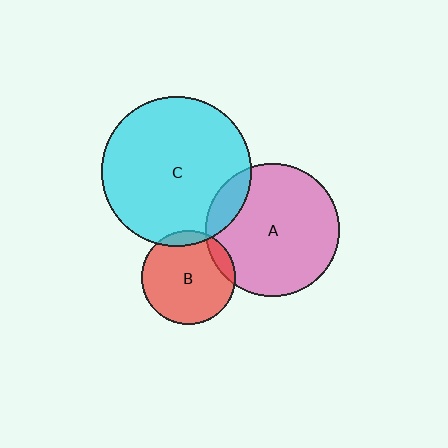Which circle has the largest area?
Circle C (cyan).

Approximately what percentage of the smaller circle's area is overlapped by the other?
Approximately 10%.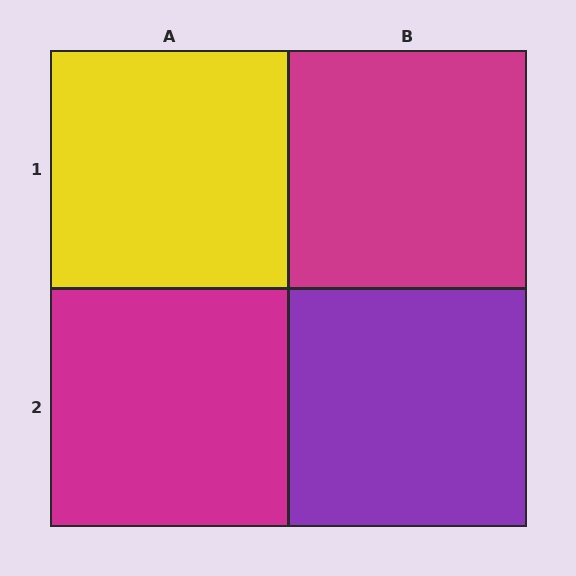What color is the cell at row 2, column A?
Magenta.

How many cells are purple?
1 cell is purple.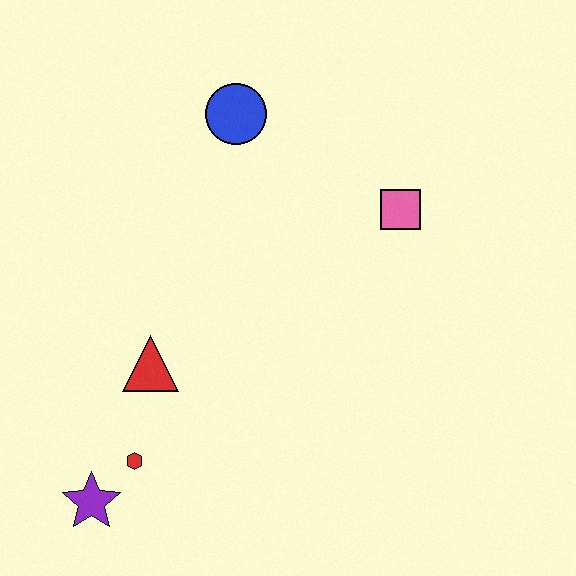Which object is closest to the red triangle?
The red hexagon is closest to the red triangle.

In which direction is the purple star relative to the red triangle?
The purple star is below the red triangle.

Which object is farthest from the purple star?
The pink square is farthest from the purple star.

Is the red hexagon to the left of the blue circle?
Yes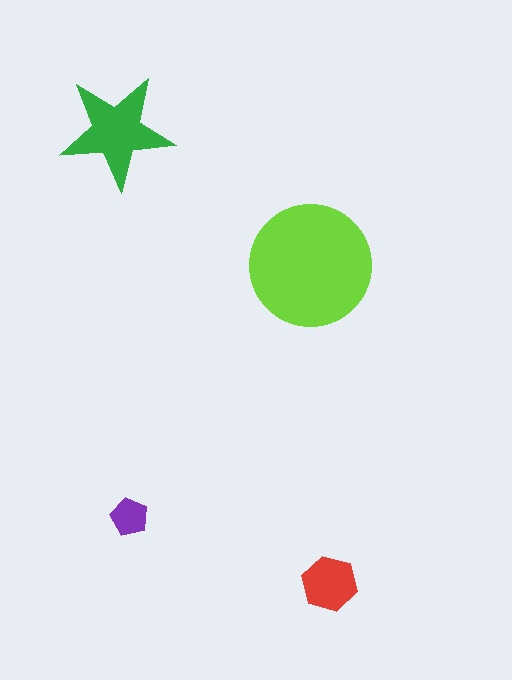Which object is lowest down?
The red hexagon is bottommost.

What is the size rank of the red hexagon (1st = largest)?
3rd.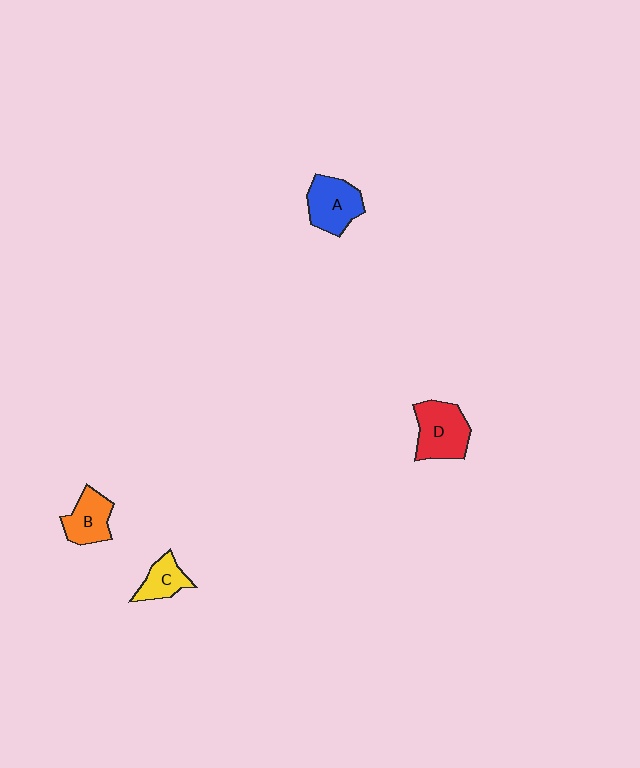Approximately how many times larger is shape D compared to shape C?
Approximately 1.8 times.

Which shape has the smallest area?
Shape C (yellow).